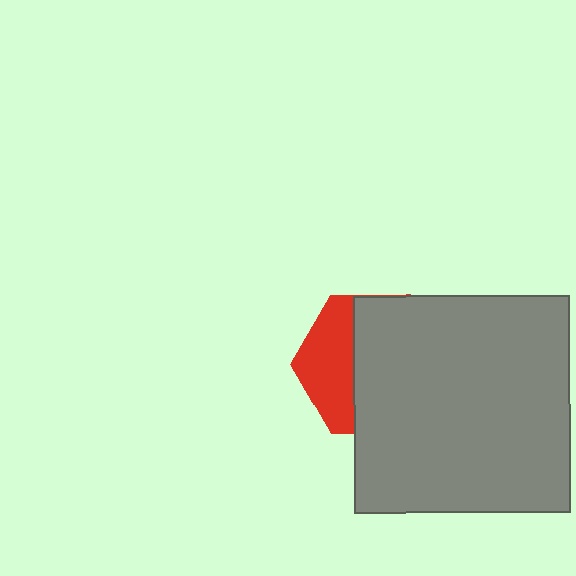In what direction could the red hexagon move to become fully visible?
The red hexagon could move left. That would shift it out from behind the gray square entirely.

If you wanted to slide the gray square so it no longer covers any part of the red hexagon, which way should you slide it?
Slide it right — that is the most direct way to separate the two shapes.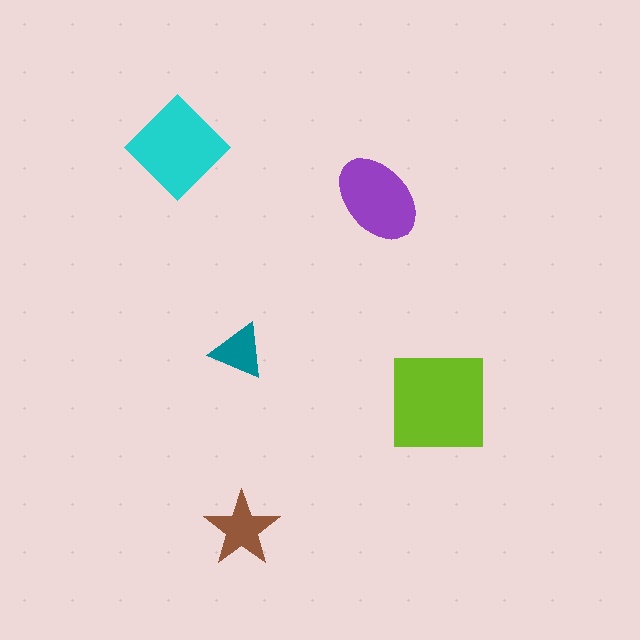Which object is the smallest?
The teal triangle.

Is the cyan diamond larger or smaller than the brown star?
Larger.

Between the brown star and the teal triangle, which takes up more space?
The brown star.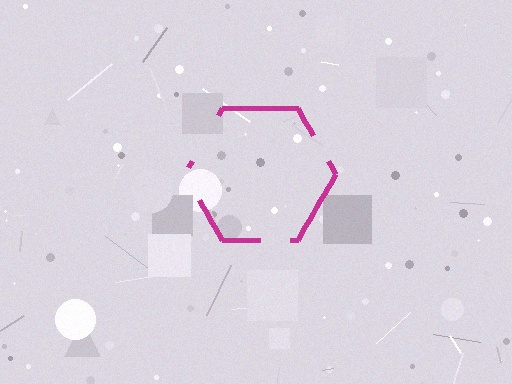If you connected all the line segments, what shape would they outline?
They would outline a hexagon.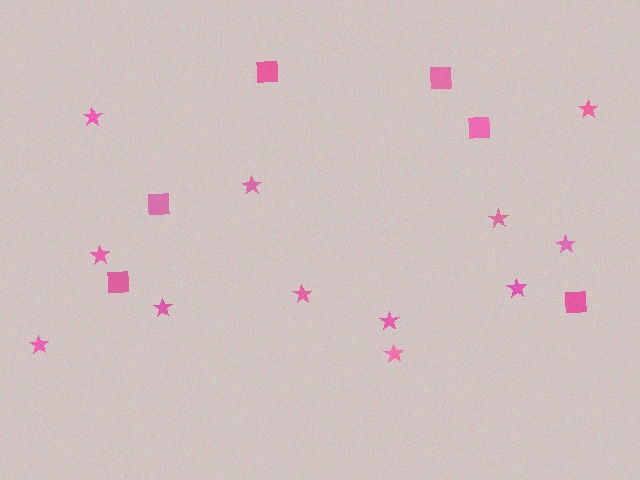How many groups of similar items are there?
There are 2 groups: one group of squares (6) and one group of stars (12).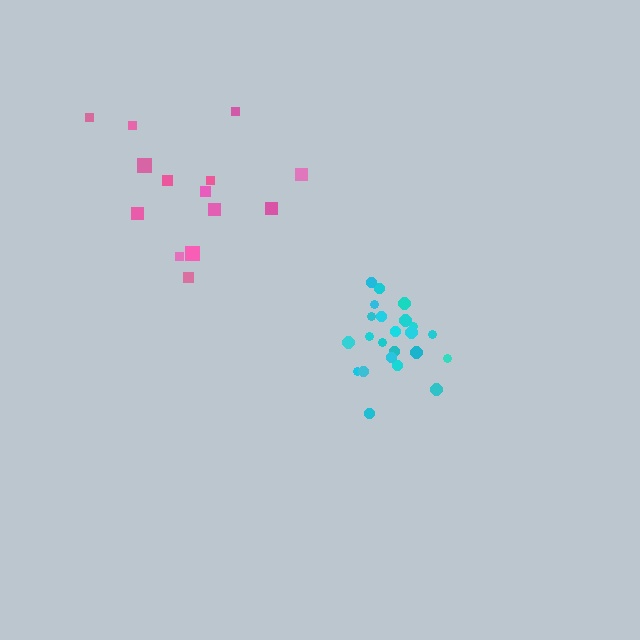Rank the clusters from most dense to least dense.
cyan, pink.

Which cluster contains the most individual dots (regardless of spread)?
Cyan (23).